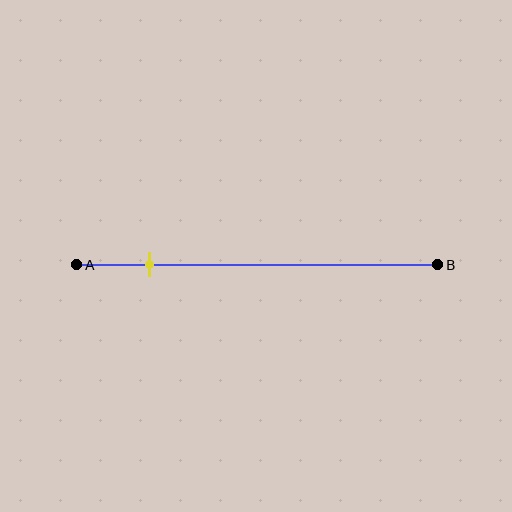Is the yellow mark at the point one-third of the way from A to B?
No, the mark is at about 20% from A, not at the 33% one-third point.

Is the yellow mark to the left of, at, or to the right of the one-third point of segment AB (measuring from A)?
The yellow mark is to the left of the one-third point of segment AB.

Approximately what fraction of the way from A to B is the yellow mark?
The yellow mark is approximately 20% of the way from A to B.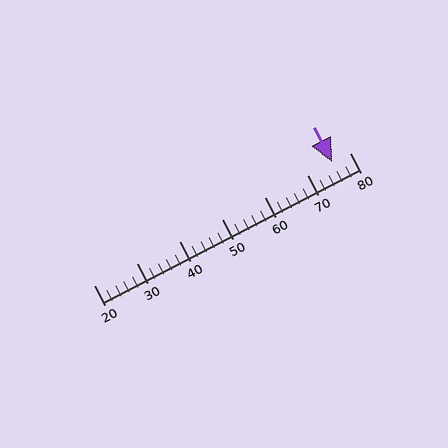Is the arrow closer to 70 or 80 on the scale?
The arrow is closer to 80.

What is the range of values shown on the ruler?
The ruler shows values from 20 to 80.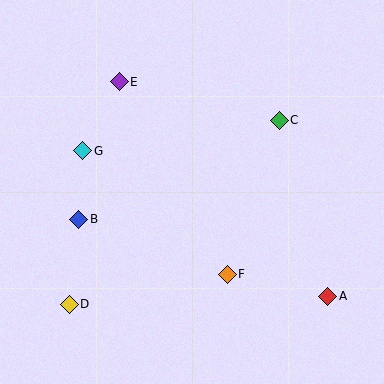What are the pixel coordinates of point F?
Point F is at (227, 274).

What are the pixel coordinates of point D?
Point D is at (69, 304).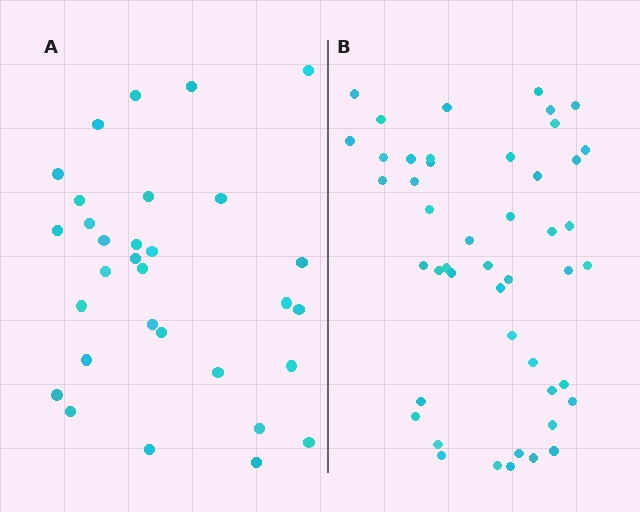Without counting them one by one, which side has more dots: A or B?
Region B (the right region) has more dots.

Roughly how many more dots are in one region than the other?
Region B has approximately 15 more dots than region A.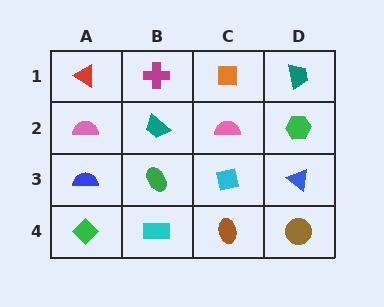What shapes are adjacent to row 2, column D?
A teal trapezoid (row 1, column D), a blue triangle (row 3, column D), a pink semicircle (row 2, column C).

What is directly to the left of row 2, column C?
A teal trapezoid.